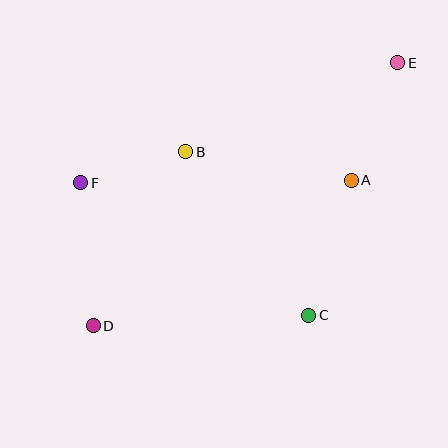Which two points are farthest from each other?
Points D and E are farthest from each other.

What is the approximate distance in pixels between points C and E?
The distance between C and E is approximately 268 pixels.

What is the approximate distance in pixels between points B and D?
The distance between B and D is approximately 197 pixels.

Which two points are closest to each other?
Points B and F are closest to each other.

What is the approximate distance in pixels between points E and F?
The distance between E and F is approximately 339 pixels.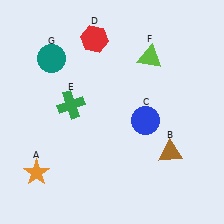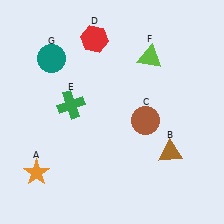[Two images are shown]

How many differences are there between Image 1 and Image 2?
There is 1 difference between the two images.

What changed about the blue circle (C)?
In Image 1, C is blue. In Image 2, it changed to brown.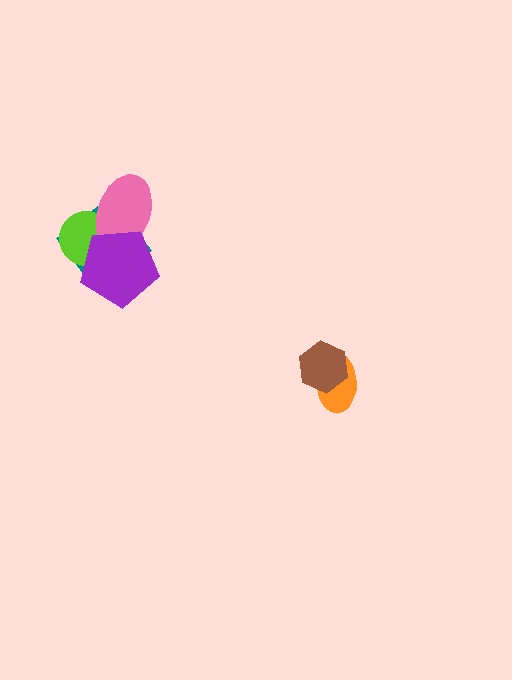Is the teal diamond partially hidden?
Yes, it is partially covered by another shape.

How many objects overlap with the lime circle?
3 objects overlap with the lime circle.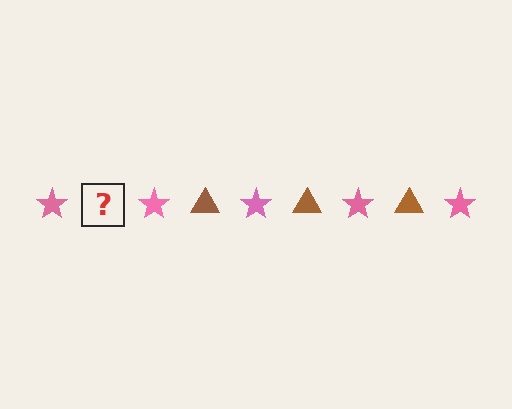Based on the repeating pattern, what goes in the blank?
The blank should be a brown triangle.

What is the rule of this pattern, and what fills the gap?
The rule is that the pattern alternates between pink star and brown triangle. The gap should be filled with a brown triangle.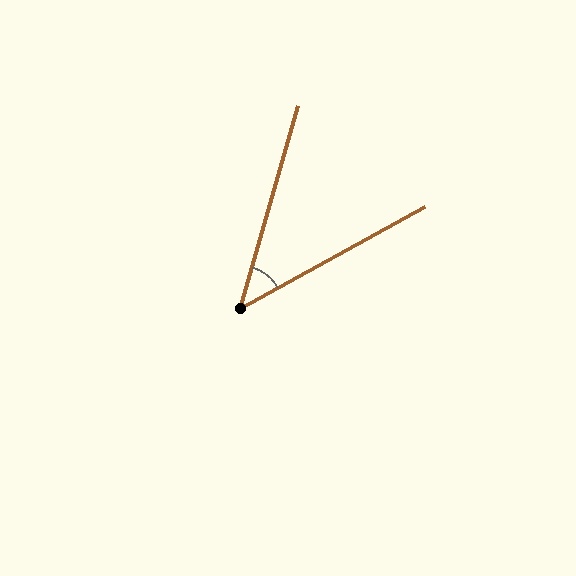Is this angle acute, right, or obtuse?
It is acute.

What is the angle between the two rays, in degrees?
Approximately 45 degrees.